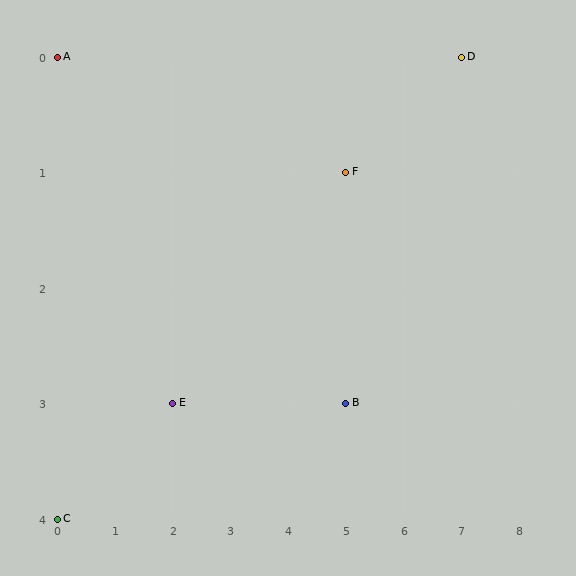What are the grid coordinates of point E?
Point E is at grid coordinates (2, 3).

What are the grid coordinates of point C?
Point C is at grid coordinates (0, 4).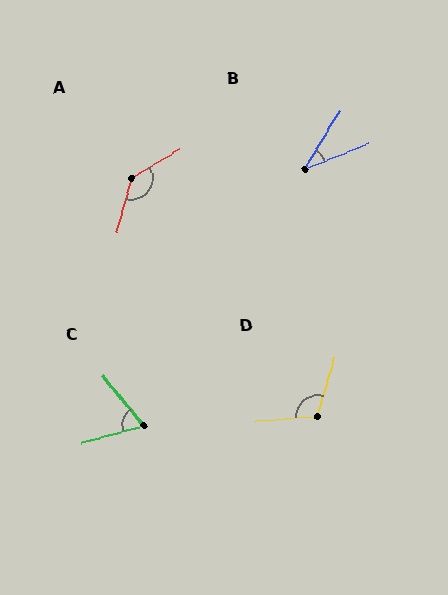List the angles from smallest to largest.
B (36°), C (65°), D (111°), A (137°).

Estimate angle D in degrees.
Approximately 111 degrees.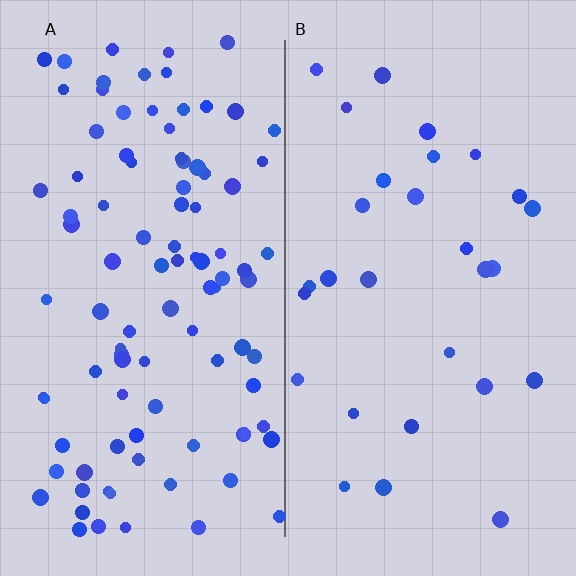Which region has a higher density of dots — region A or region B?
A (the left).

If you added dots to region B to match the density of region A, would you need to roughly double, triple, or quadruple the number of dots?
Approximately triple.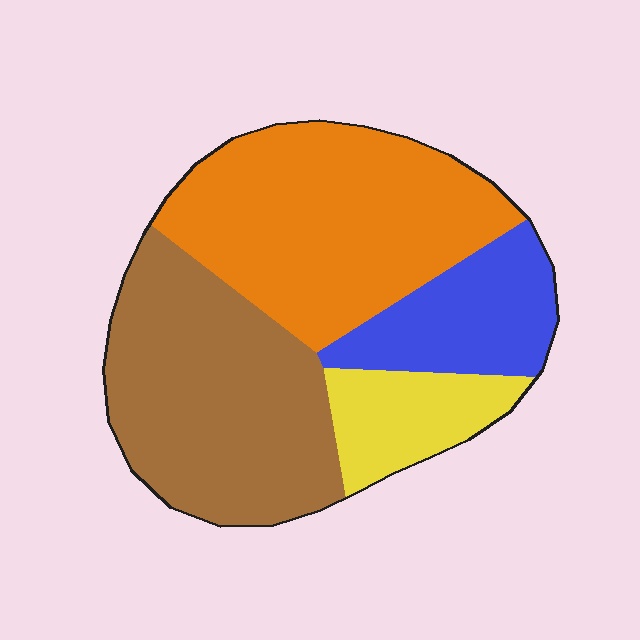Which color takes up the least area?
Yellow, at roughly 10%.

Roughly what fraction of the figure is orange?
Orange covers around 35% of the figure.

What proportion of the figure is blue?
Blue covers 16% of the figure.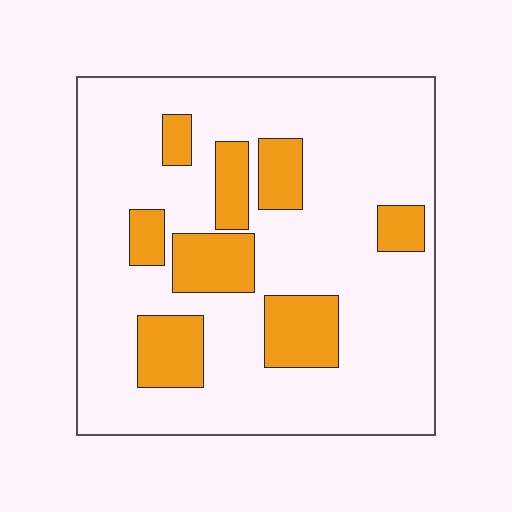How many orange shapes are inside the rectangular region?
8.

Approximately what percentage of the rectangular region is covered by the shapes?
Approximately 20%.